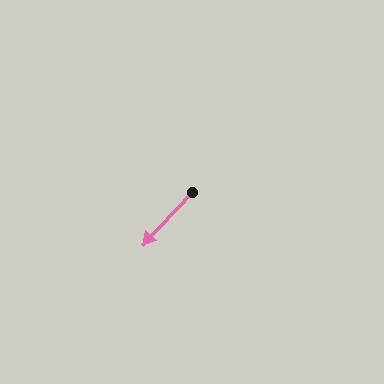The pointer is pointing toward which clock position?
Roughly 7 o'clock.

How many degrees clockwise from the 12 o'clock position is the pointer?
Approximately 223 degrees.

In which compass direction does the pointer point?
Southwest.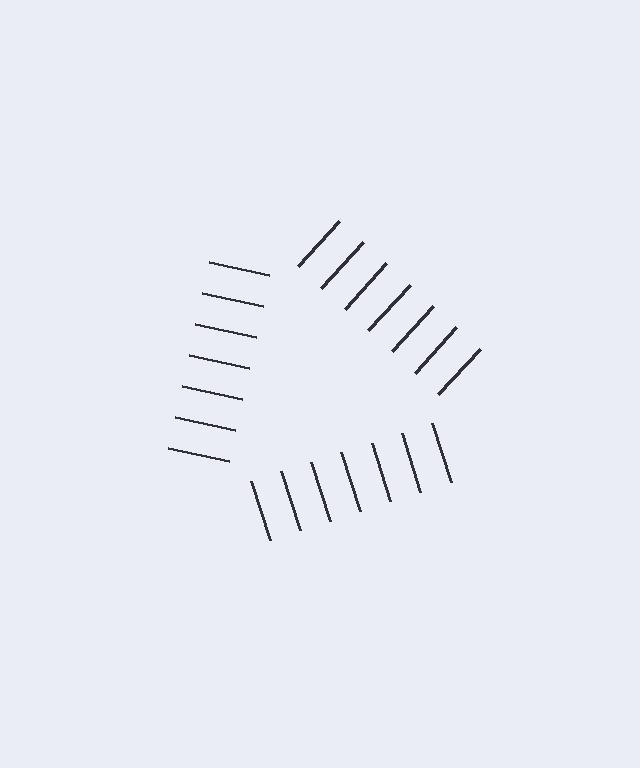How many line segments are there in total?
21 — 7 along each of the 3 edges.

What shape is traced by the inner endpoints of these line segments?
An illusory triangle — the line segments terminate on its edges but no continuous stroke is drawn.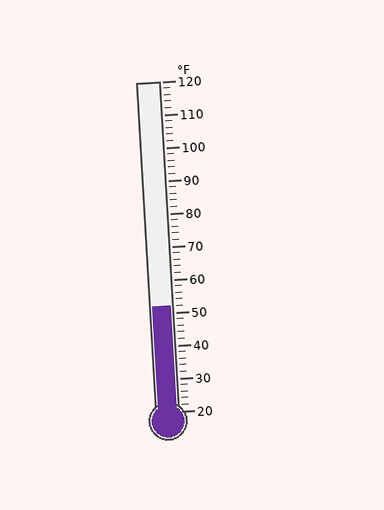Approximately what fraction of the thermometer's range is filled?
The thermometer is filled to approximately 30% of its range.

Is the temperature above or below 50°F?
The temperature is above 50°F.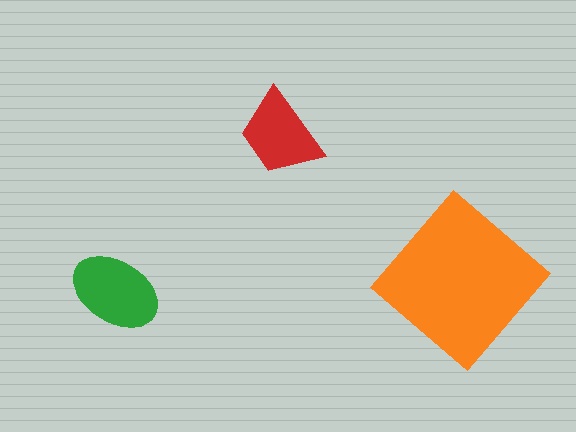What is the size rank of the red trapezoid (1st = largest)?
3rd.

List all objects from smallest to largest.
The red trapezoid, the green ellipse, the orange diamond.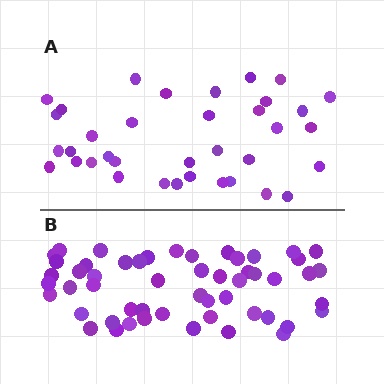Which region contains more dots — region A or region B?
Region B (the bottom region) has more dots.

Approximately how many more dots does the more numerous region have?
Region B has approximately 15 more dots than region A.